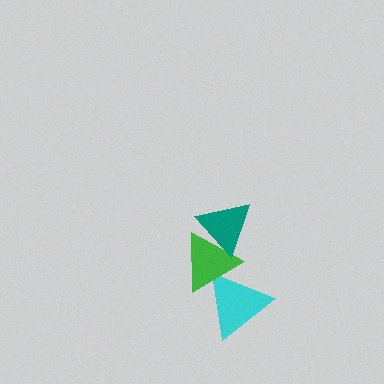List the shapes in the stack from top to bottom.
From top to bottom: the teal triangle, the green triangle, the cyan triangle.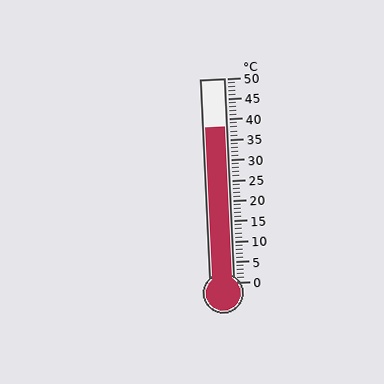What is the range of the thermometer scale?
The thermometer scale ranges from 0°C to 50°C.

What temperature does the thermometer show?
The thermometer shows approximately 38°C.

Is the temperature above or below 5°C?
The temperature is above 5°C.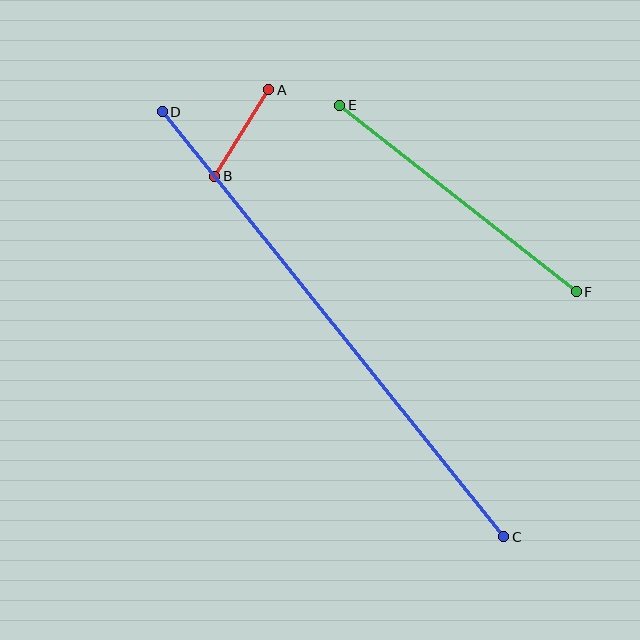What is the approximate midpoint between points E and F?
The midpoint is at approximately (458, 198) pixels.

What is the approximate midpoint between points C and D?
The midpoint is at approximately (333, 324) pixels.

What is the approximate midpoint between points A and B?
The midpoint is at approximately (242, 133) pixels.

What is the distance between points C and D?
The distance is approximately 545 pixels.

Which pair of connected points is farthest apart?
Points C and D are farthest apart.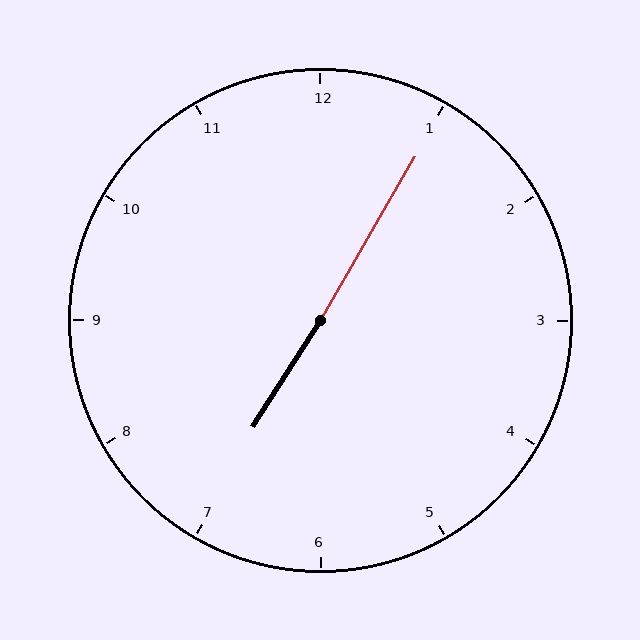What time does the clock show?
7:05.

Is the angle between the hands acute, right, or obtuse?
It is obtuse.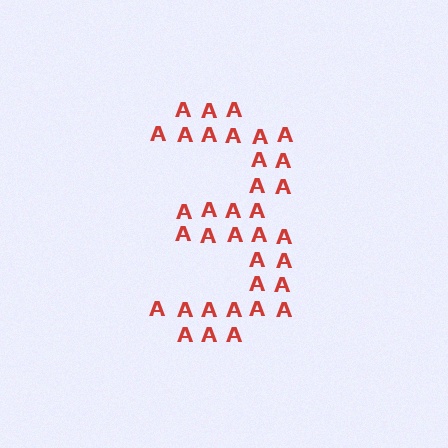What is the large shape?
The large shape is the digit 3.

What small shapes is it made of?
It is made of small letter A's.